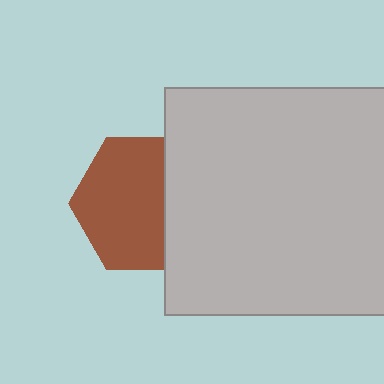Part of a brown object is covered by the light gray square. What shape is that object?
It is a hexagon.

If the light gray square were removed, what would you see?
You would see the complete brown hexagon.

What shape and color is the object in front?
The object in front is a light gray square.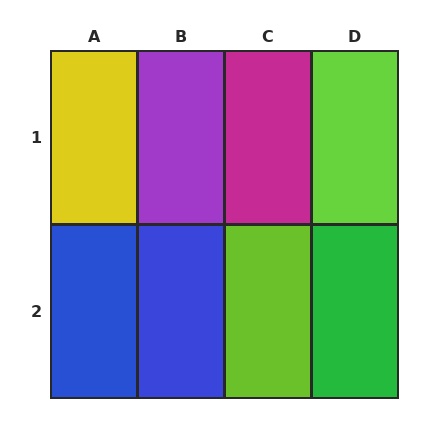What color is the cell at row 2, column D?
Green.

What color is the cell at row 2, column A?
Blue.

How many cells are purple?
1 cell is purple.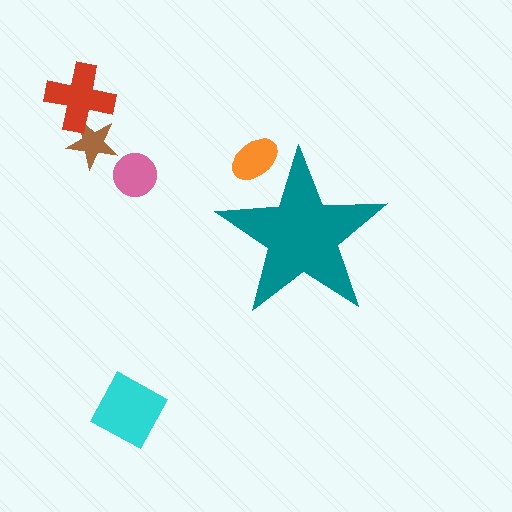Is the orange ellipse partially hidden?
Yes, the orange ellipse is partially hidden behind the teal star.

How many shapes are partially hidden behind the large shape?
1 shape is partially hidden.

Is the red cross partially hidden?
No, the red cross is fully visible.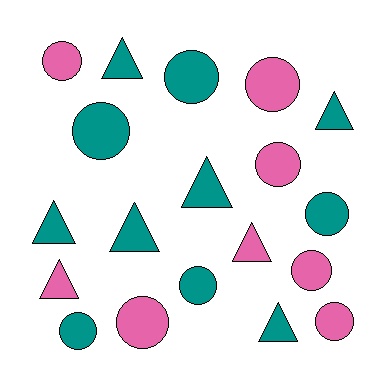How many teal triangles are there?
There are 6 teal triangles.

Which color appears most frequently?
Teal, with 11 objects.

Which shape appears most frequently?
Circle, with 11 objects.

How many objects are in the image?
There are 19 objects.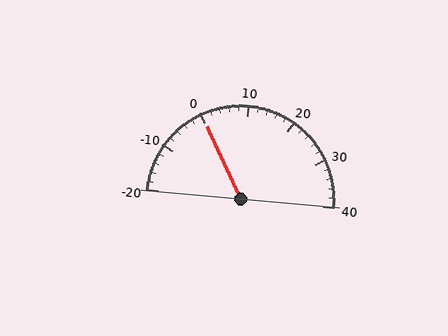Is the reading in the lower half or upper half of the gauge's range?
The reading is in the lower half of the range (-20 to 40).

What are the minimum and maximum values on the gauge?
The gauge ranges from -20 to 40.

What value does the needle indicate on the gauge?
The needle indicates approximately 0.